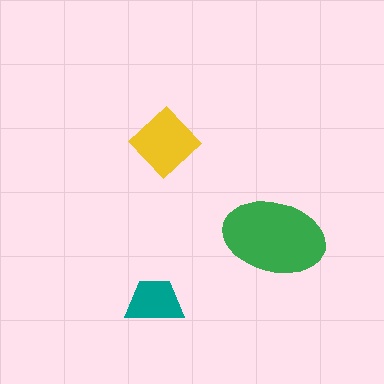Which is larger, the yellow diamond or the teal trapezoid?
The yellow diamond.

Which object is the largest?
The green ellipse.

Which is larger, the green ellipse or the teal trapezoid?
The green ellipse.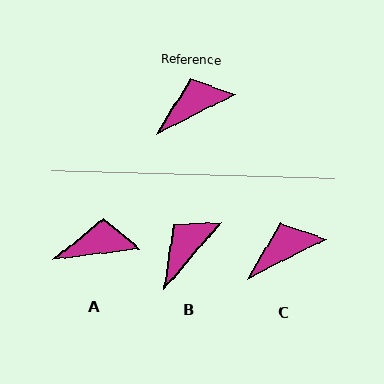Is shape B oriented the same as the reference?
No, it is off by about 23 degrees.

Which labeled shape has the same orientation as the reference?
C.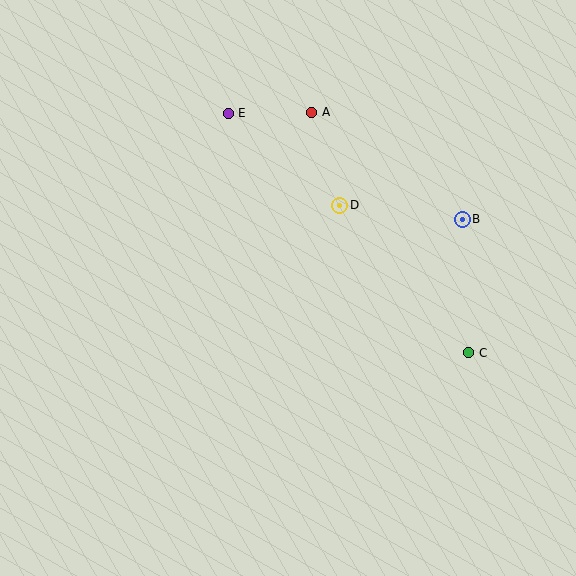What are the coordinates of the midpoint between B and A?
The midpoint between B and A is at (387, 166).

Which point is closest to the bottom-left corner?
Point D is closest to the bottom-left corner.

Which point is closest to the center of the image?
Point D at (340, 205) is closest to the center.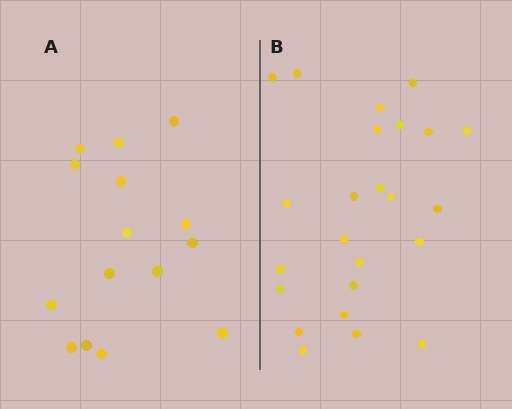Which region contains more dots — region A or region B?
Region B (the right region) has more dots.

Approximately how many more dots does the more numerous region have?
Region B has roughly 8 or so more dots than region A.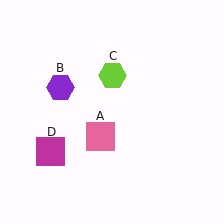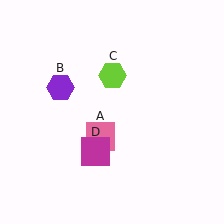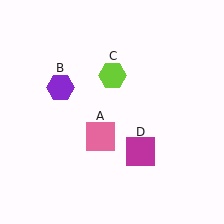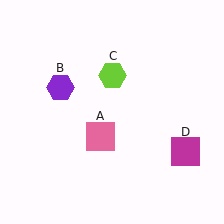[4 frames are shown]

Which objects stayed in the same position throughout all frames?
Pink square (object A) and purple hexagon (object B) and lime hexagon (object C) remained stationary.